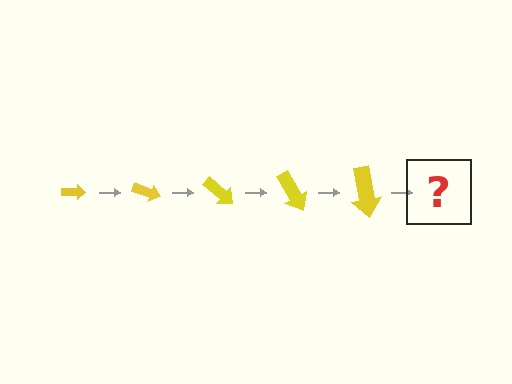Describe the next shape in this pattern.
It should be an arrow, larger than the previous one and rotated 100 degrees from the start.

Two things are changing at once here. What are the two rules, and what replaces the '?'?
The two rules are that the arrow grows larger each step and it rotates 20 degrees each step. The '?' should be an arrow, larger than the previous one and rotated 100 degrees from the start.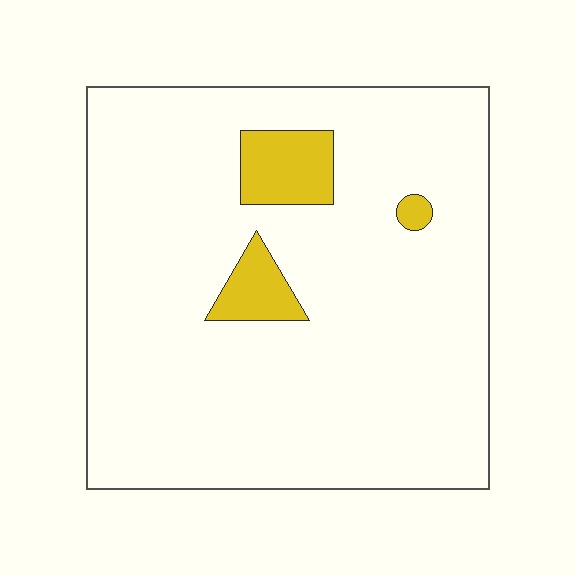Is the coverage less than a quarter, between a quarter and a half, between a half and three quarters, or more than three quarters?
Less than a quarter.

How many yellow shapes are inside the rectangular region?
3.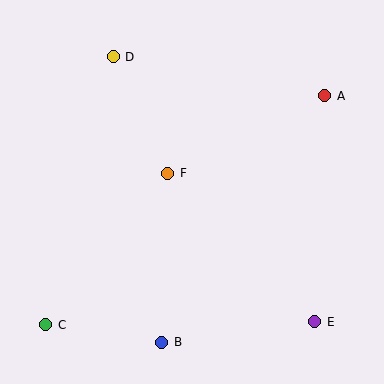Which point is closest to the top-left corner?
Point D is closest to the top-left corner.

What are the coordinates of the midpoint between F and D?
The midpoint between F and D is at (141, 115).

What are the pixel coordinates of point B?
Point B is at (162, 342).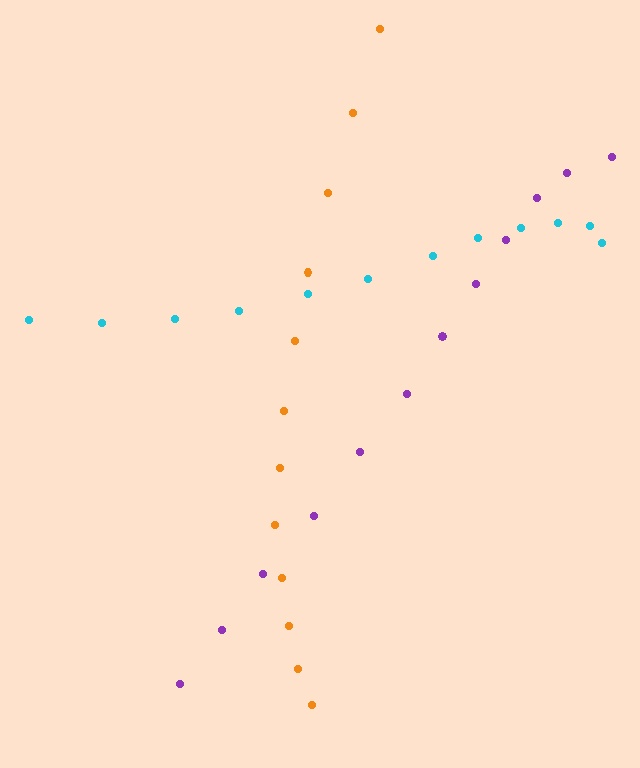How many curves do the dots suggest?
There are 3 distinct paths.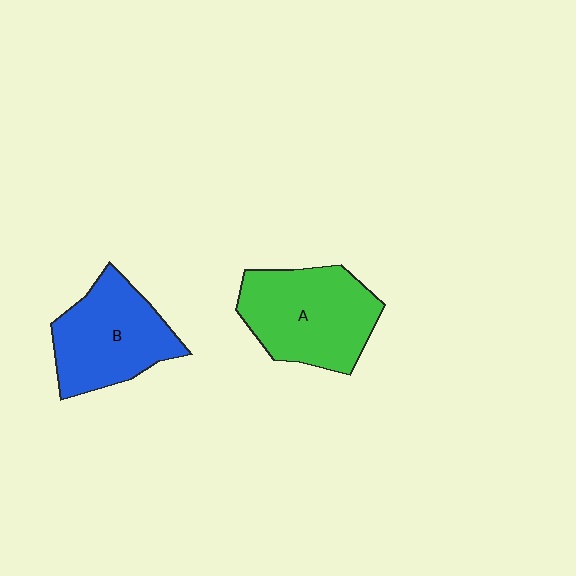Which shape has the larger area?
Shape A (green).